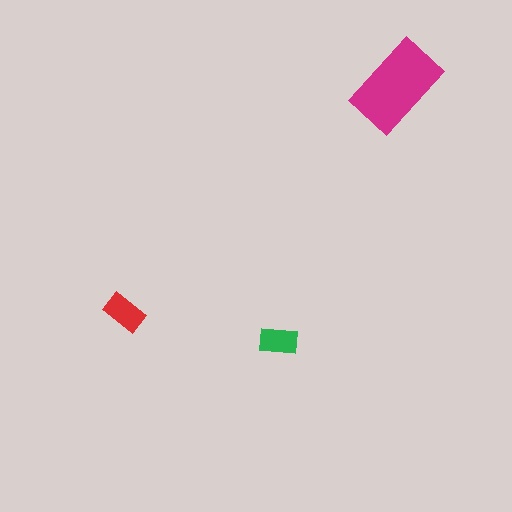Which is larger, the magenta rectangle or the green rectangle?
The magenta one.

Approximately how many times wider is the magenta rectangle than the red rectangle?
About 2.5 times wider.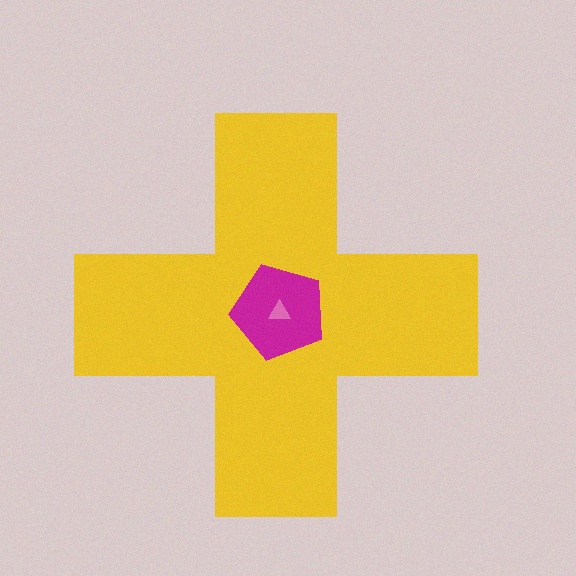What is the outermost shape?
The yellow cross.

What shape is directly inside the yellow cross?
The magenta pentagon.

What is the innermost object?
The pink triangle.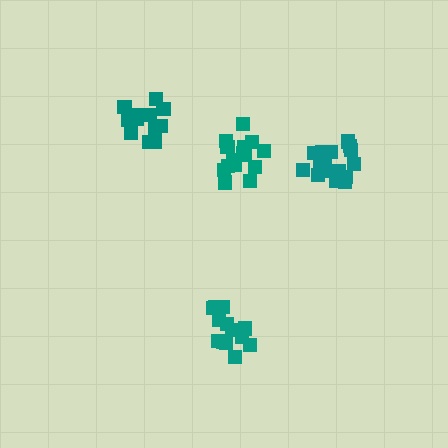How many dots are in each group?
Group 1: 13 dots, Group 2: 16 dots, Group 3: 15 dots, Group 4: 13 dots (57 total).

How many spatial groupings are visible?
There are 4 spatial groupings.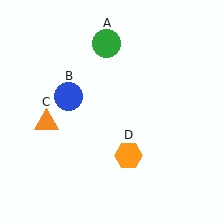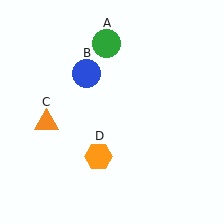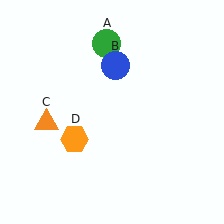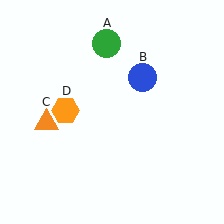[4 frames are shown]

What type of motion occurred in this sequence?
The blue circle (object B), orange hexagon (object D) rotated clockwise around the center of the scene.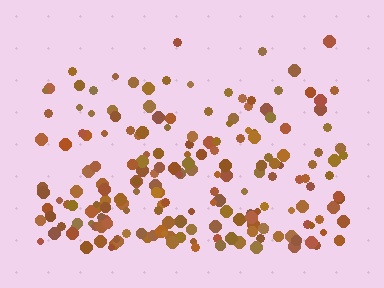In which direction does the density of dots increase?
From top to bottom, with the bottom side densest.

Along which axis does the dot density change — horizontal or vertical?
Vertical.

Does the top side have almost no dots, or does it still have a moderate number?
Still a moderate number, just noticeably fewer than the bottom.